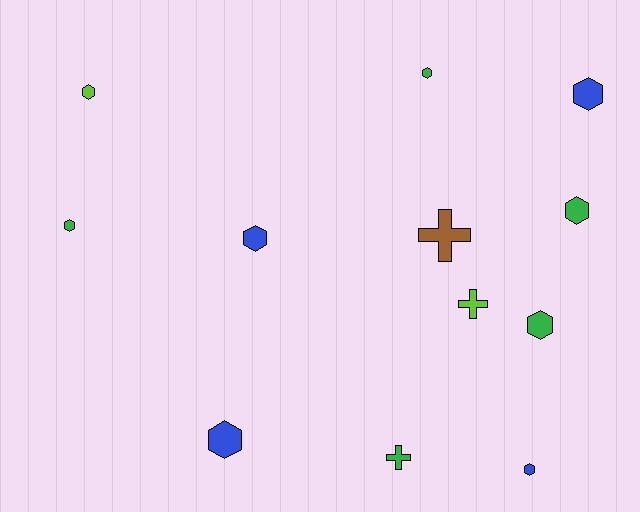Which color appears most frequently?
Green, with 5 objects.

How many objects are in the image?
There are 12 objects.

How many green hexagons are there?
There are 4 green hexagons.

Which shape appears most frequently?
Hexagon, with 9 objects.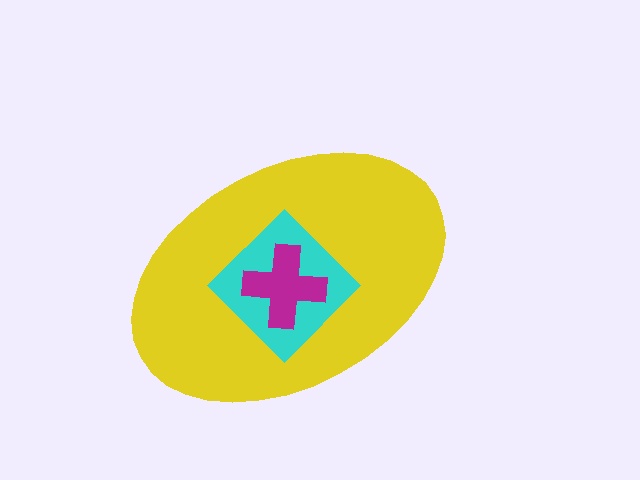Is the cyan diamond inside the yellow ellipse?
Yes.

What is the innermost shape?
The magenta cross.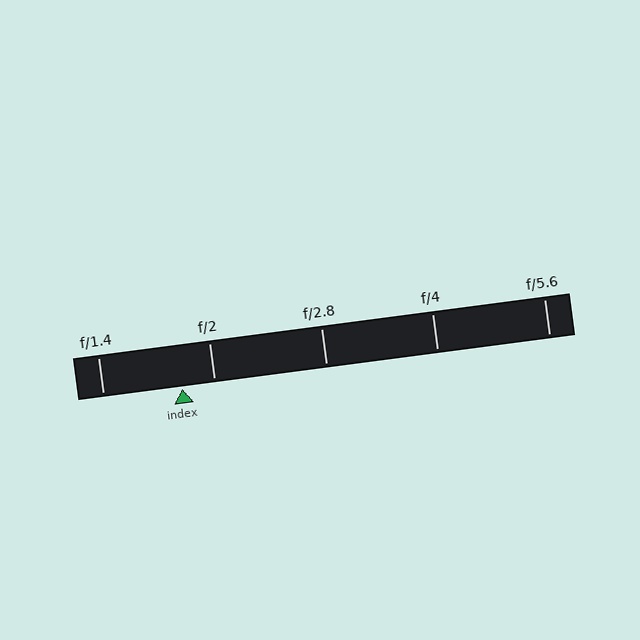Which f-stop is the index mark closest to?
The index mark is closest to f/2.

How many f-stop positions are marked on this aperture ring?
There are 5 f-stop positions marked.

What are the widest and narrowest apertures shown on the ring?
The widest aperture shown is f/1.4 and the narrowest is f/5.6.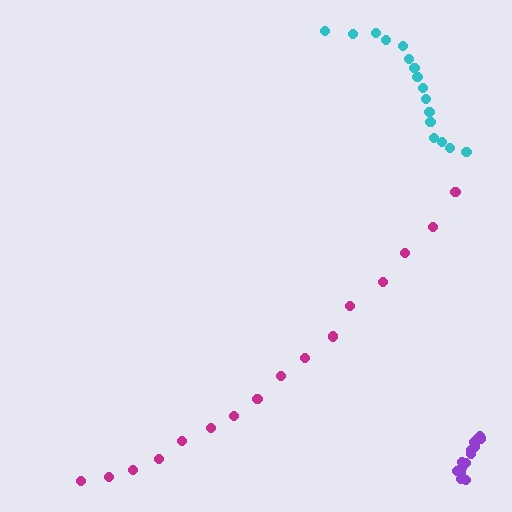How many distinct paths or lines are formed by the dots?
There are 3 distinct paths.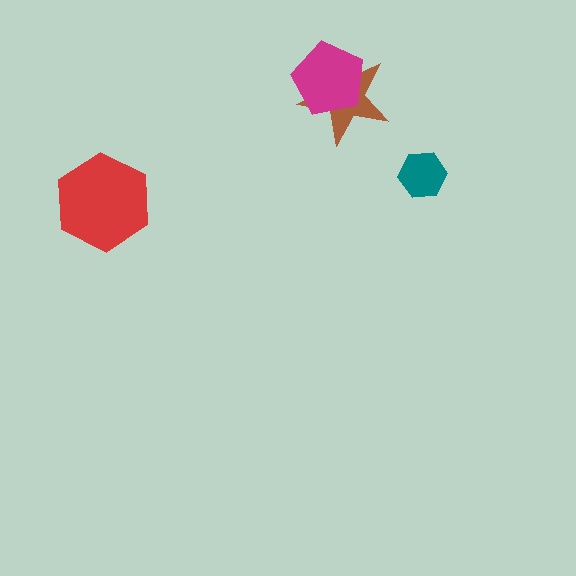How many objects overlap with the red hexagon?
0 objects overlap with the red hexagon.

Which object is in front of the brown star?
The magenta pentagon is in front of the brown star.